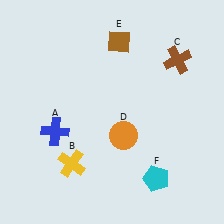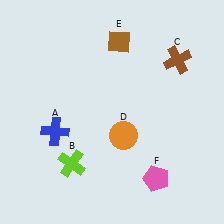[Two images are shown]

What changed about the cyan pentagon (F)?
In Image 1, F is cyan. In Image 2, it changed to pink.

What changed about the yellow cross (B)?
In Image 1, B is yellow. In Image 2, it changed to lime.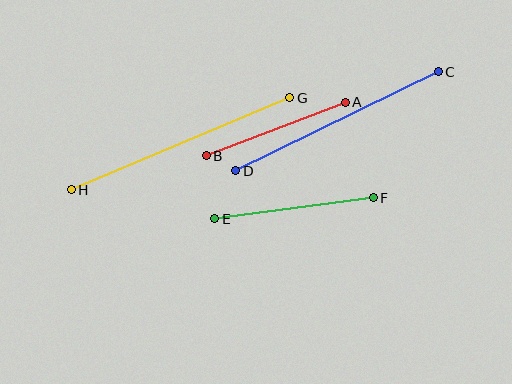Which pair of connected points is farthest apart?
Points G and H are farthest apart.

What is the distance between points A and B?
The distance is approximately 149 pixels.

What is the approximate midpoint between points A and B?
The midpoint is at approximately (276, 129) pixels.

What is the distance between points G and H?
The distance is approximately 237 pixels.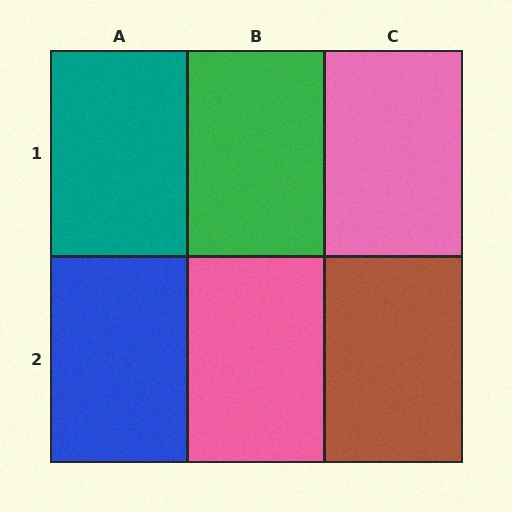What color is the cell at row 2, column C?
Brown.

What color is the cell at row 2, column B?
Pink.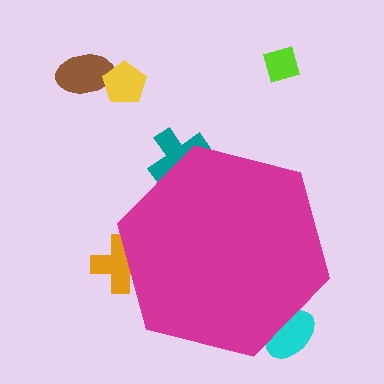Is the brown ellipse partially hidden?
No, the brown ellipse is fully visible.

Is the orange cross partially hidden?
Yes, the orange cross is partially hidden behind the magenta hexagon.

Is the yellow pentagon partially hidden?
No, the yellow pentagon is fully visible.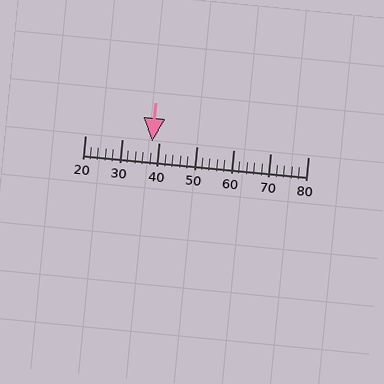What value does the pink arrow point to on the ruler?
The pink arrow points to approximately 38.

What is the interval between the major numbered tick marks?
The major tick marks are spaced 10 units apart.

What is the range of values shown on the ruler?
The ruler shows values from 20 to 80.